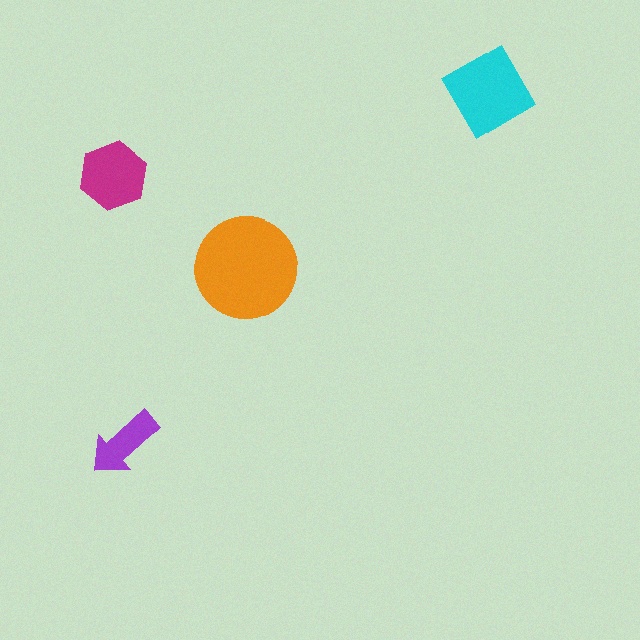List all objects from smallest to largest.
The purple arrow, the magenta hexagon, the cyan diamond, the orange circle.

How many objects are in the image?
There are 4 objects in the image.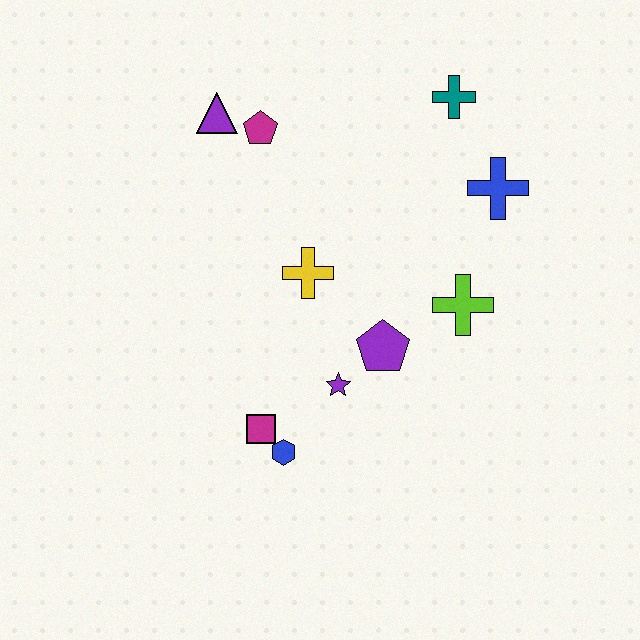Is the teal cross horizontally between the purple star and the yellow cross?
No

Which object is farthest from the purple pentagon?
The purple triangle is farthest from the purple pentagon.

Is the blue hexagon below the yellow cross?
Yes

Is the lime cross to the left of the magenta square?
No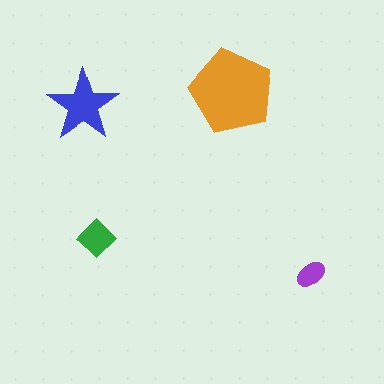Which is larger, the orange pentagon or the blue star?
The orange pentagon.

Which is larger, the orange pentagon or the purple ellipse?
The orange pentagon.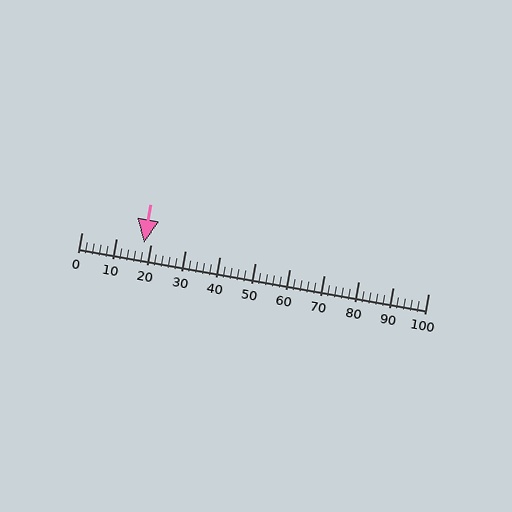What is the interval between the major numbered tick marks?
The major tick marks are spaced 10 units apart.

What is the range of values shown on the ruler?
The ruler shows values from 0 to 100.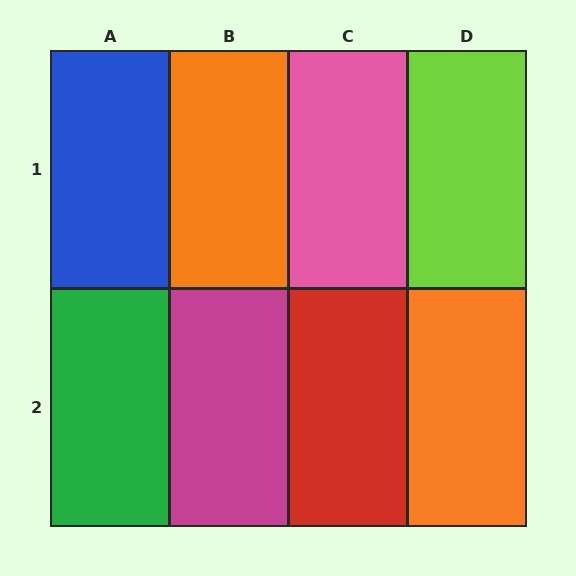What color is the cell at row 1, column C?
Pink.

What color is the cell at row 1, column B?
Orange.